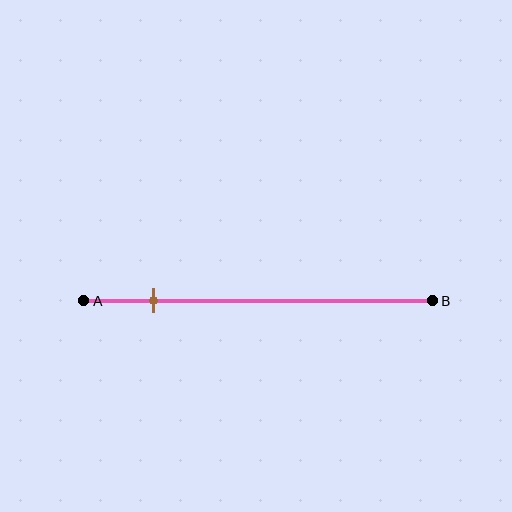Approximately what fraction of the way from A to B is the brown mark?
The brown mark is approximately 20% of the way from A to B.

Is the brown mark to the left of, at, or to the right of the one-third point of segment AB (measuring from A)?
The brown mark is to the left of the one-third point of segment AB.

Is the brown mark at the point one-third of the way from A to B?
No, the mark is at about 20% from A, not at the 33% one-third point.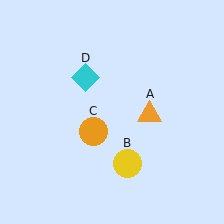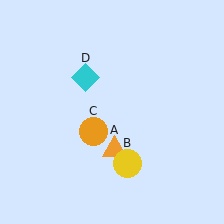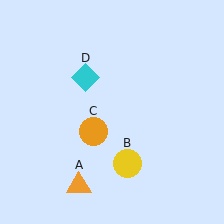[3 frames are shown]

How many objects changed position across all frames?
1 object changed position: orange triangle (object A).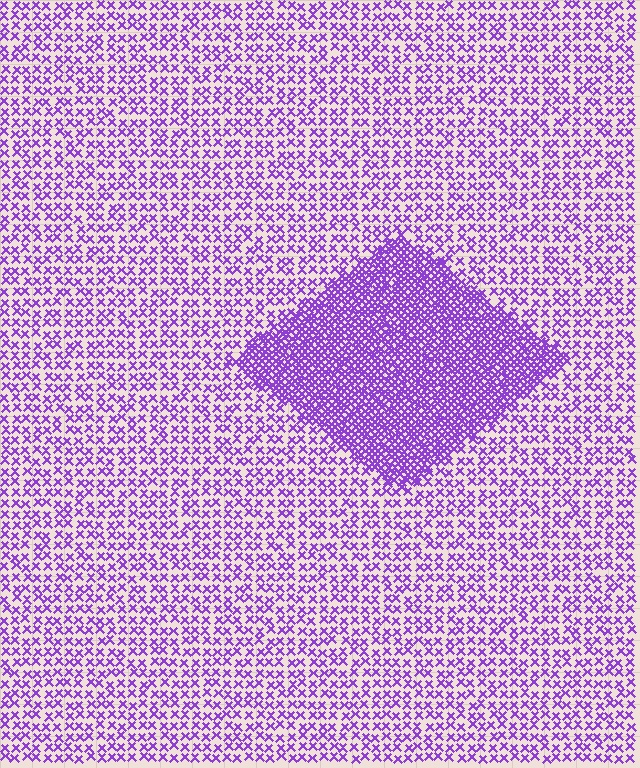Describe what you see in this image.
The image contains small purple elements arranged at two different densities. A diamond-shaped region is visible where the elements are more densely packed than the surrounding area.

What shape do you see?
I see a diamond.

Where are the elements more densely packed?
The elements are more densely packed inside the diamond boundary.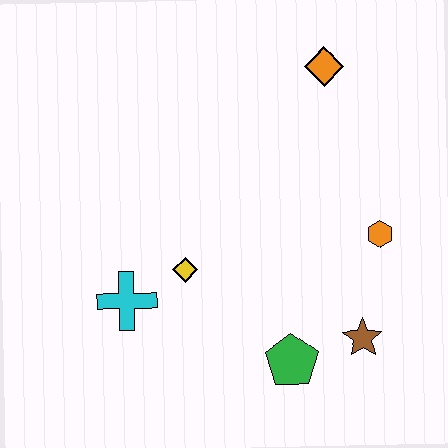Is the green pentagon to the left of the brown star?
Yes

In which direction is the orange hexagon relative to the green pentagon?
The orange hexagon is above the green pentagon.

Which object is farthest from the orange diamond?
The cyan cross is farthest from the orange diamond.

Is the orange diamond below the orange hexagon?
No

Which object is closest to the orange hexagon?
The brown star is closest to the orange hexagon.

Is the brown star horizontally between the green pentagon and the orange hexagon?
Yes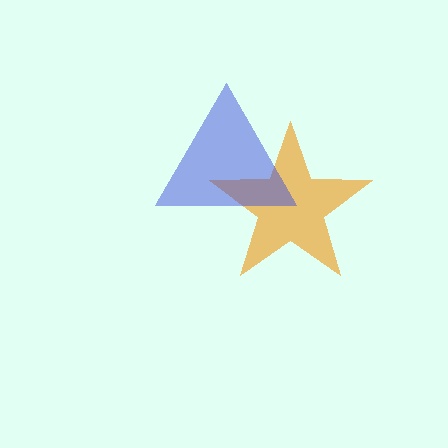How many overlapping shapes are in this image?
There are 2 overlapping shapes in the image.